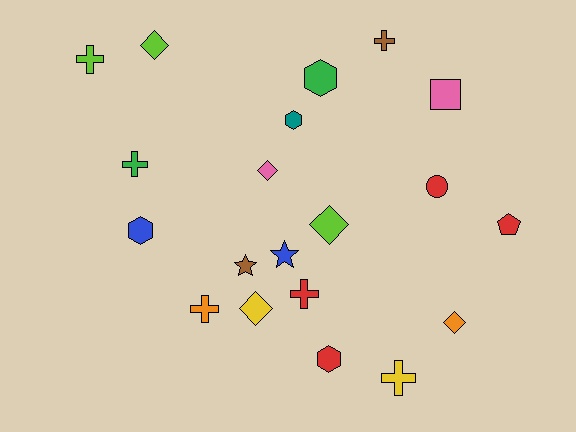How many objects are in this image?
There are 20 objects.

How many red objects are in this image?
There are 4 red objects.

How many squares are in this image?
There is 1 square.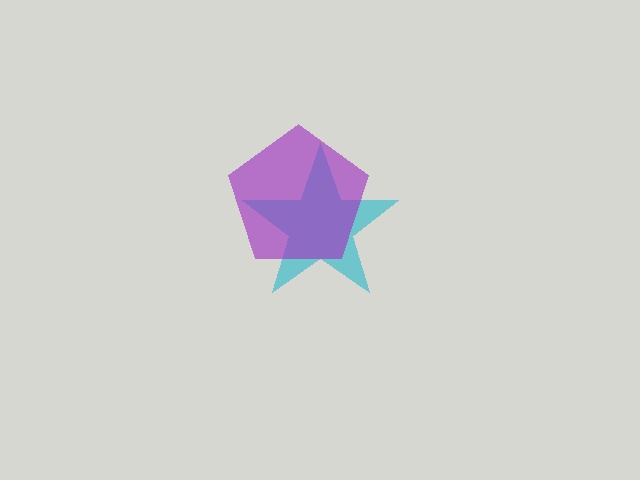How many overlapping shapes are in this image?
There are 2 overlapping shapes in the image.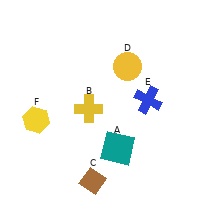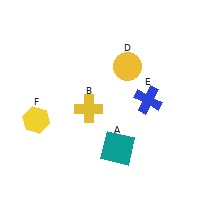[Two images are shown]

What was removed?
The brown diamond (C) was removed in Image 2.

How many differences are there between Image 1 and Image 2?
There is 1 difference between the two images.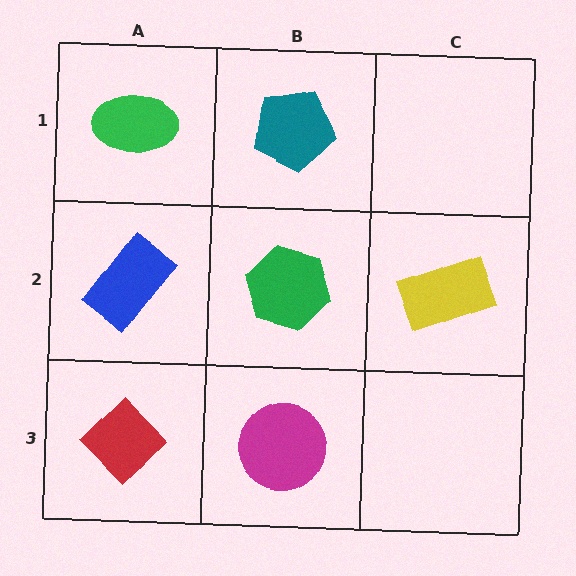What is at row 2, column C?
A yellow rectangle.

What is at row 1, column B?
A teal pentagon.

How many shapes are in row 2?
3 shapes.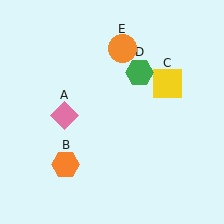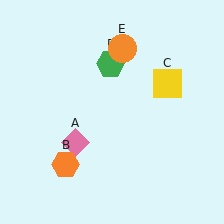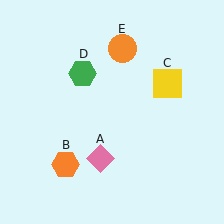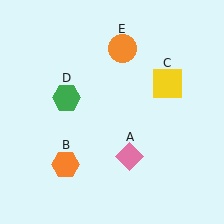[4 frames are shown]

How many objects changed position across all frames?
2 objects changed position: pink diamond (object A), green hexagon (object D).